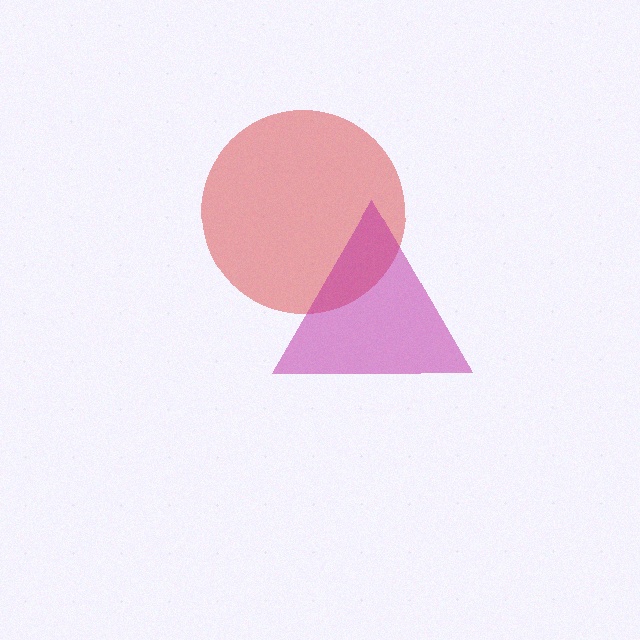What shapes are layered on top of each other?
The layered shapes are: a red circle, a magenta triangle.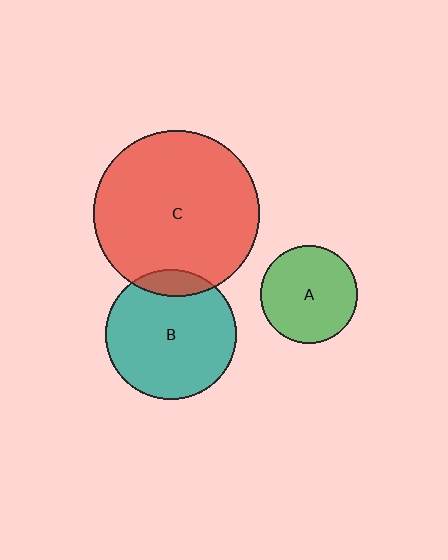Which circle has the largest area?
Circle C (red).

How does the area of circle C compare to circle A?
Approximately 2.9 times.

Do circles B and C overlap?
Yes.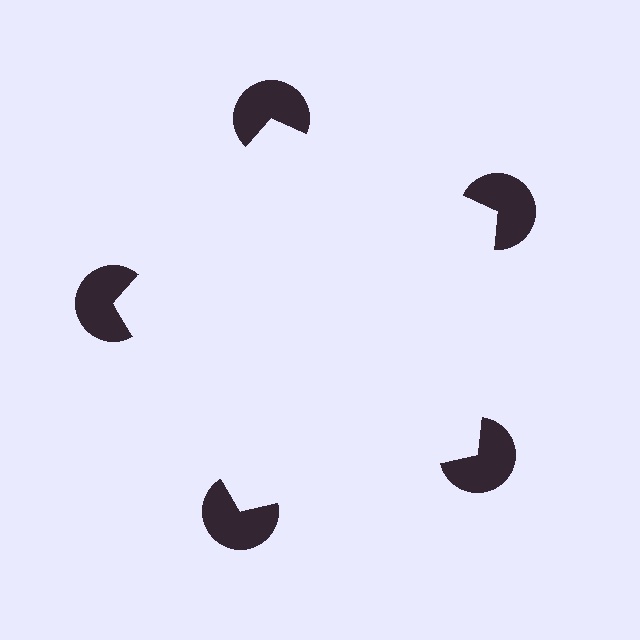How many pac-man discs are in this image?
There are 5 — one at each vertex of the illusory pentagon.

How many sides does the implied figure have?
5 sides.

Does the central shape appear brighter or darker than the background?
It typically appears slightly brighter than the background, even though no actual brightness change is drawn.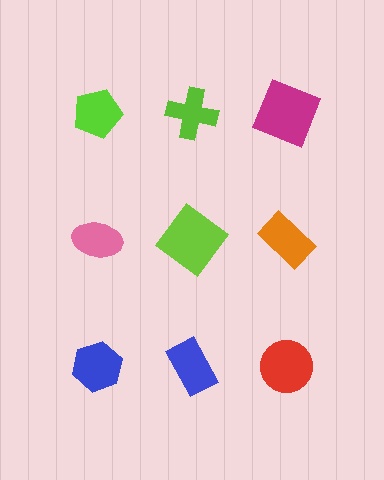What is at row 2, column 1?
A pink ellipse.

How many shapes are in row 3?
3 shapes.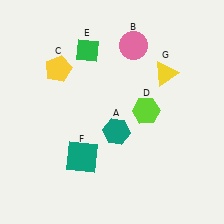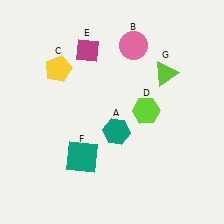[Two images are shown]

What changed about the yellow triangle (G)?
In Image 1, G is yellow. In Image 2, it changed to lime.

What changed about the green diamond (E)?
In Image 1, E is green. In Image 2, it changed to magenta.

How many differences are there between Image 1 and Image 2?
There are 2 differences between the two images.